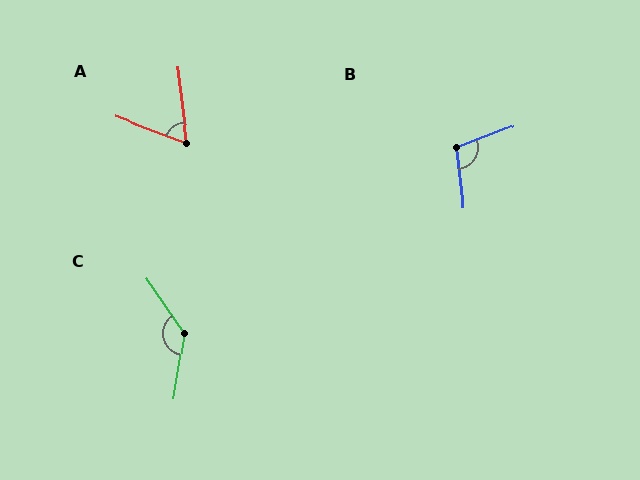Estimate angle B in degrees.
Approximately 104 degrees.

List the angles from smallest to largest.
A (63°), B (104°), C (136°).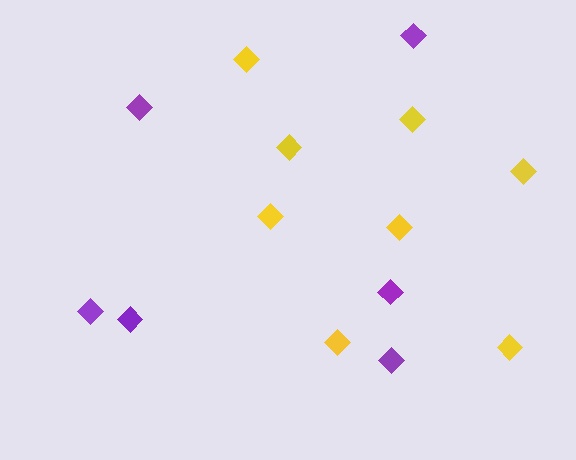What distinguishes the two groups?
There are 2 groups: one group of purple diamonds (6) and one group of yellow diamonds (8).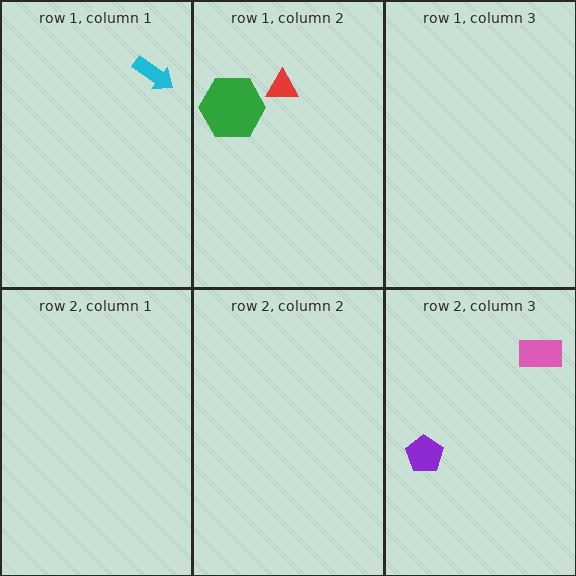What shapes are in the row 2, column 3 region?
The purple pentagon, the pink rectangle.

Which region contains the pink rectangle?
The row 2, column 3 region.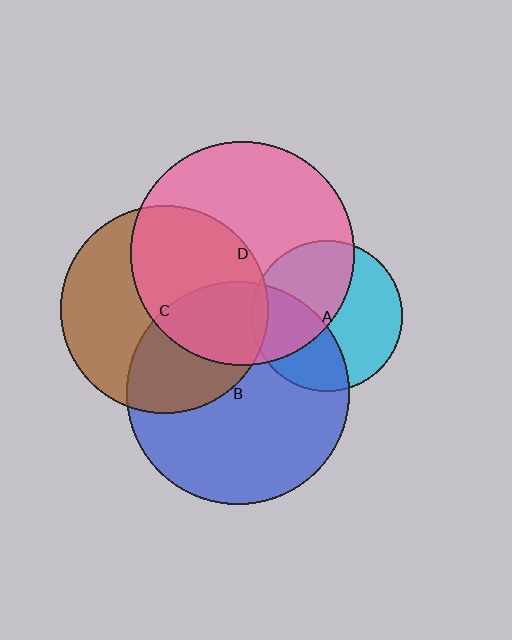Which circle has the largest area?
Circle D (pink).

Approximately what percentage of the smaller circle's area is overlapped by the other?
Approximately 50%.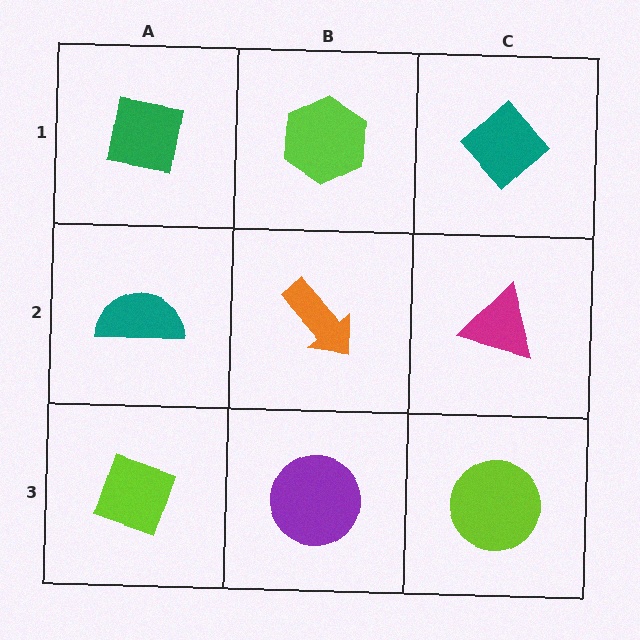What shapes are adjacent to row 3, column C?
A magenta triangle (row 2, column C), a purple circle (row 3, column B).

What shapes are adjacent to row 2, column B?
A lime hexagon (row 1, column B), a purple circle (row 3, column B), a teal semicircle (row 2, column A), a magenta triangle (row 2, column C).